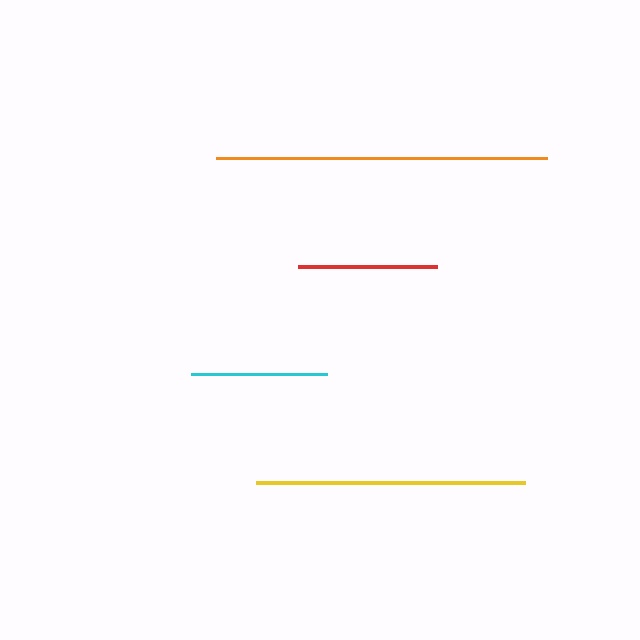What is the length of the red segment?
The red segment is approximately 139 pixels long.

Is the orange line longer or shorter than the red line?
The orange line is longer than the red line.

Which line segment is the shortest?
The cyan line is the shortest at approximately 137 pixels.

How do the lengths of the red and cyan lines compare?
The red and cyan lines are approximately the same length.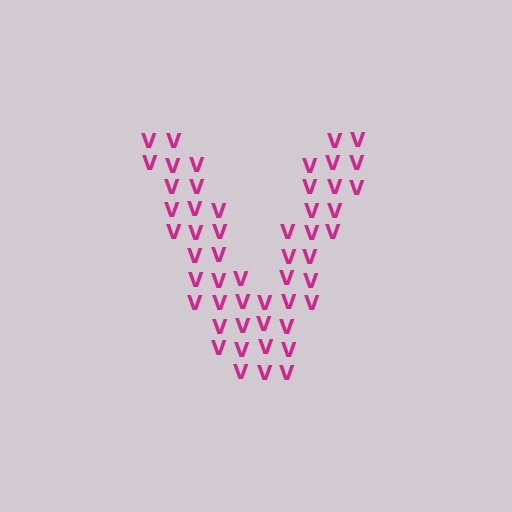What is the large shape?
The large shape is the letter V.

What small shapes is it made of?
It is made of small letter V's.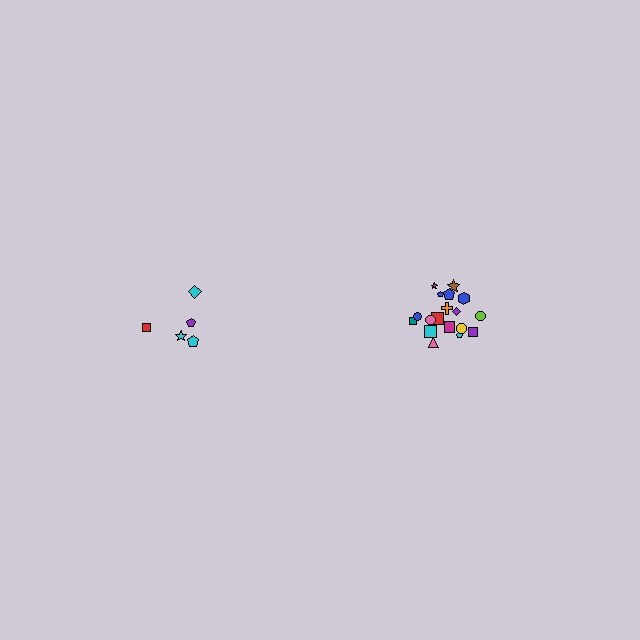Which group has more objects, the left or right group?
The right group.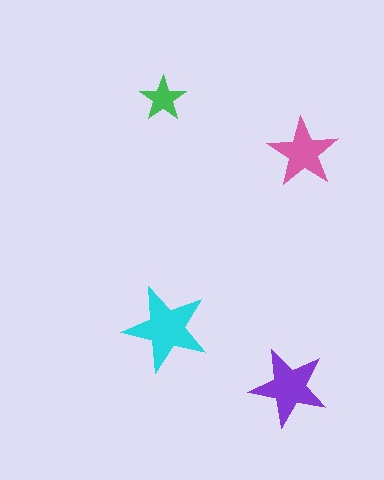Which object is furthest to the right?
The pink star is rightmost.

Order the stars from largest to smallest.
the cyan one, the purple one, the pink one, the green one.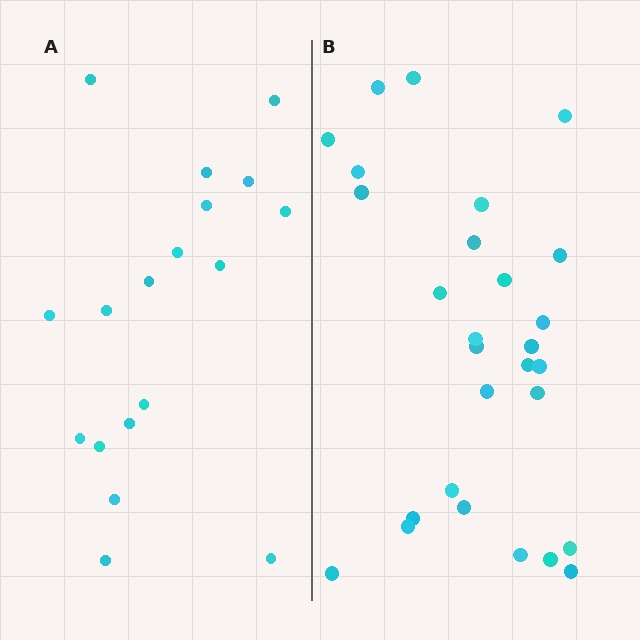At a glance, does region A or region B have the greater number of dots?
Region B (the right region) has more dots.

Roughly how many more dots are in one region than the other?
Region B has roughly 10 or so more dots than region A.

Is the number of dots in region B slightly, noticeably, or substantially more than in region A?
Region B has substantially more. The ratio is roughly 1.6 to 1.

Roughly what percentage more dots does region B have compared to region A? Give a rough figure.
About 55% more.